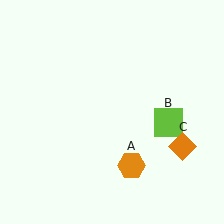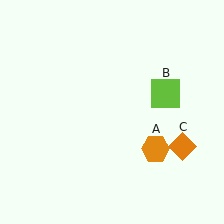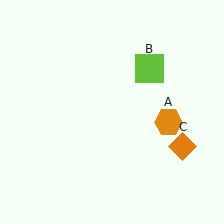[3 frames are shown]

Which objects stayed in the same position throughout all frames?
Orange diamond (object C) remained stationary.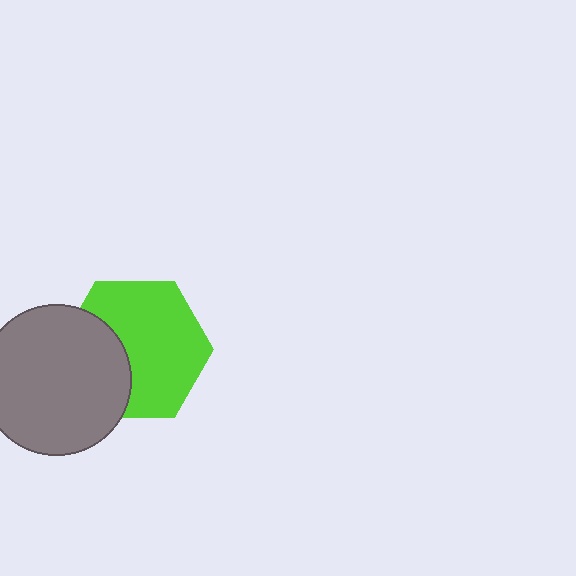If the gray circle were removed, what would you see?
You would see the complete lime hexagon.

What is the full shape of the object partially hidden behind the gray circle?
The partially hidden object is a lime hexagon.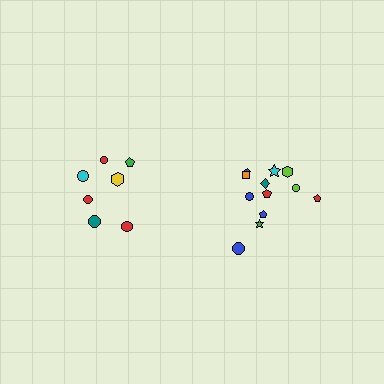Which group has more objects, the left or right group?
The right group.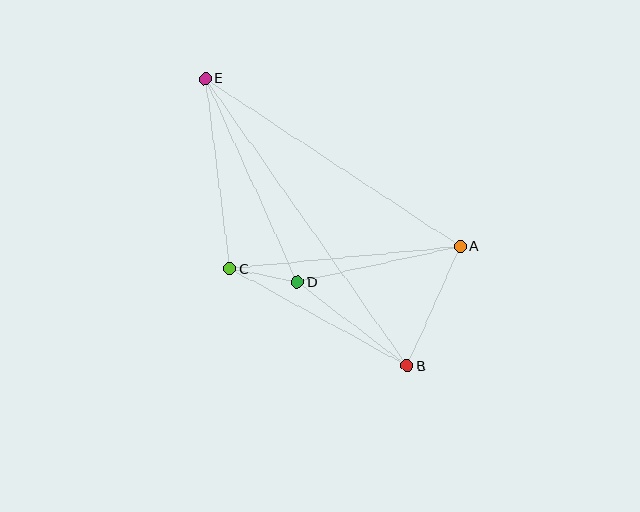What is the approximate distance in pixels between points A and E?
The distance between A and E is approximately 305 pixels.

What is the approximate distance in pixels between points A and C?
The distance between A and C is approximately 231 pixels.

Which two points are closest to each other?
Points C and D are closest to each other.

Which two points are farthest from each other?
Points B and E are farthest from each other.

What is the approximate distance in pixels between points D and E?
The distance between D and E is approximately 224 pixels.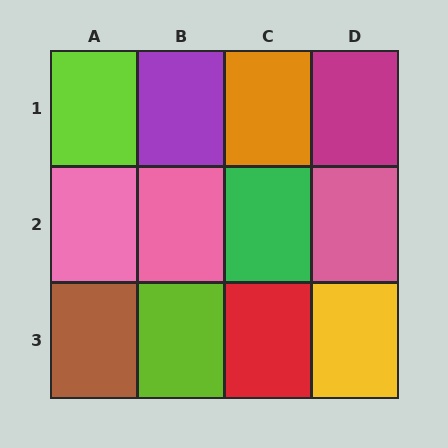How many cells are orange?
1 cell is orange.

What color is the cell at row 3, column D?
Yellow.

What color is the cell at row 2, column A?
Pink.